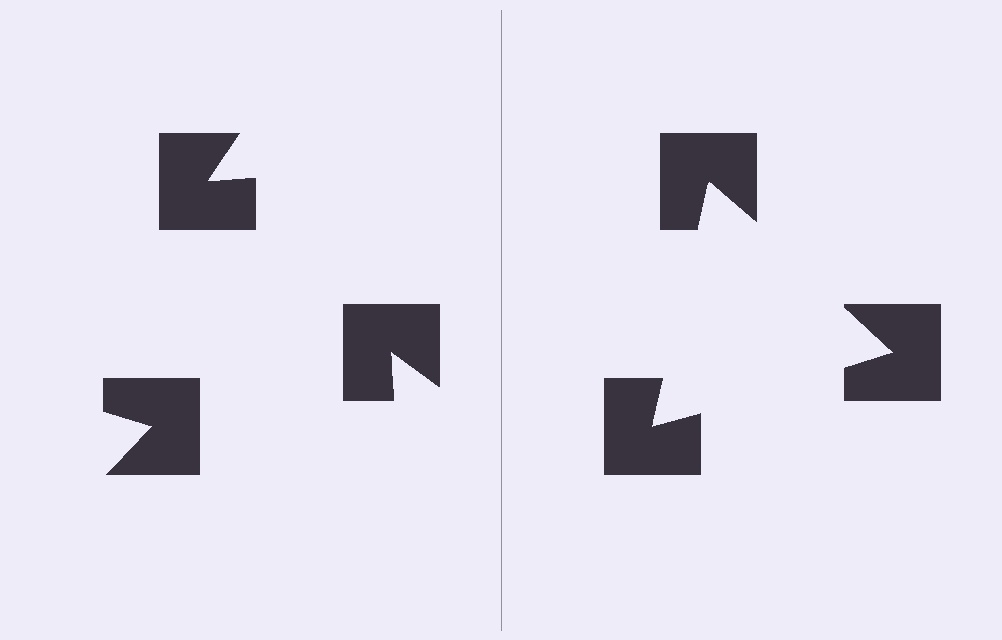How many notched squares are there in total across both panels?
6 — 3 on each side.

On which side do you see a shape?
An illusory triangle appears on the right side. On the left side the wedge cuts are rotated, so no coherent shape forms.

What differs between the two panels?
The notched squares are positioned identically on both sides; only the wedge orientations differ. On the right they align to a triangle; on the left they are misaligned.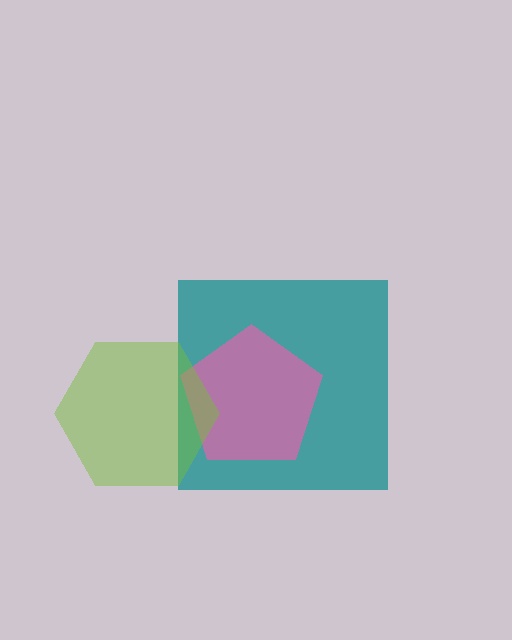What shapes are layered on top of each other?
The layered shapes are: a teal square, a pink pentagon, a lime hexagon.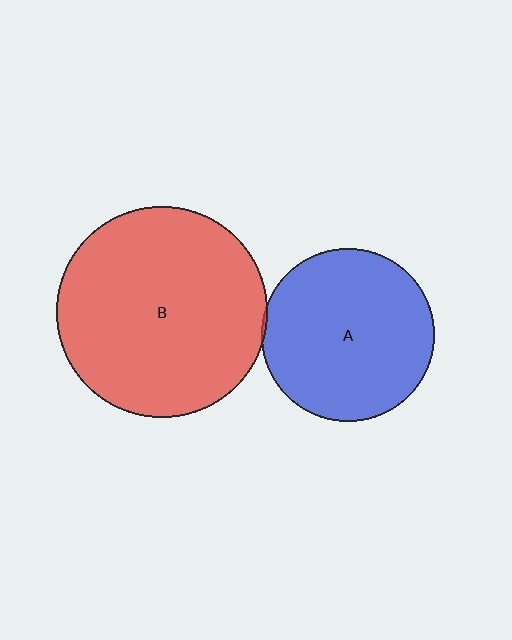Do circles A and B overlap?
Yes.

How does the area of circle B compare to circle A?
Approximately 1.5 times.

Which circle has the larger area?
Circle B (red).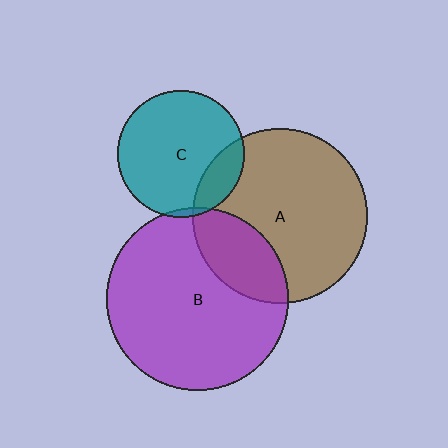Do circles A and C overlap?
Yes.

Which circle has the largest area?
Circle B (purple).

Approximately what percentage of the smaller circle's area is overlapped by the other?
Approximately 15%.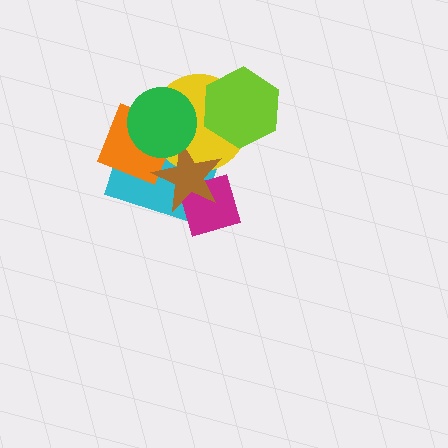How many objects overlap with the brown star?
5 objects overlap with the brown star.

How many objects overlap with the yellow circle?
5 objects overlap with the yellow circle.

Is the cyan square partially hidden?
Yes, it is partially covered by another shape.